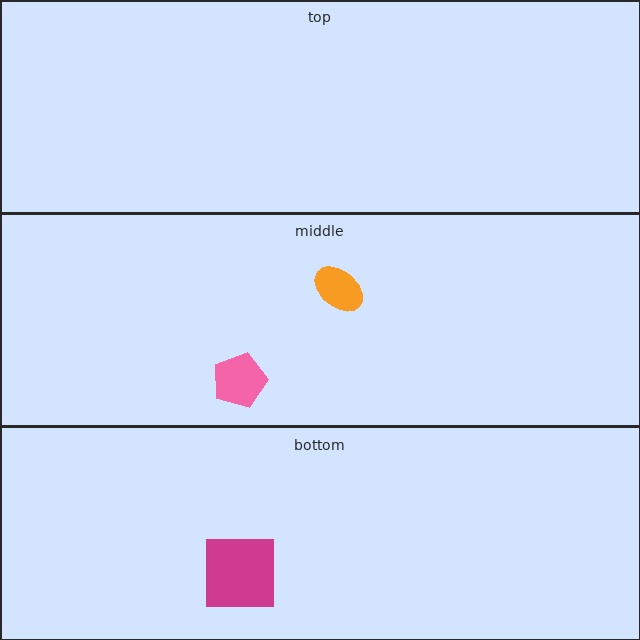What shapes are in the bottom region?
The magenta square.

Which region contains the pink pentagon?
The middle region.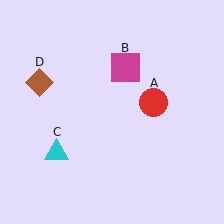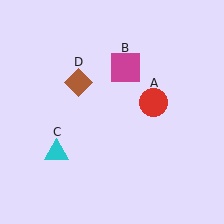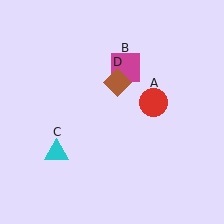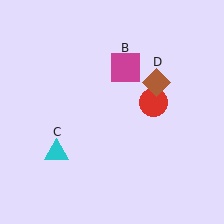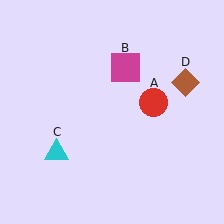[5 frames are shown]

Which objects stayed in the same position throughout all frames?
Red circle (object A) and magenta square (object B) and cyan triangle (object C) remained stationary.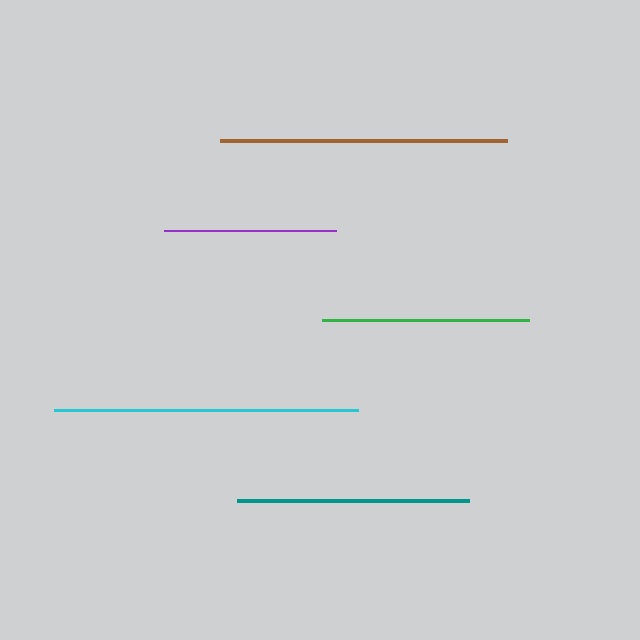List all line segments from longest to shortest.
From longest to shortest: cyan, brown, teal, green, purple.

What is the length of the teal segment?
The teal segment is approximately 232 pixels long.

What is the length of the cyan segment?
The cyan segment is approximately 305 pixels long.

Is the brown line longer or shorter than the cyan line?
The cyan line is longer than the brown line.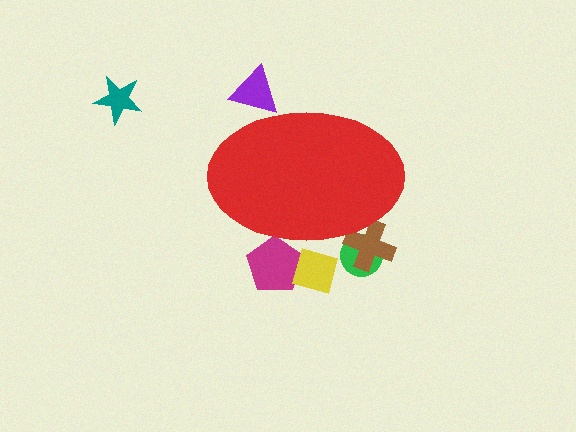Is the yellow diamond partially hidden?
Yes, the yellow diamond is partially hidden behind the red ellipse.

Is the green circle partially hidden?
Yes, the green circle is partially hidden behind the red ellipse.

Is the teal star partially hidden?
No, the teal star is fully visible.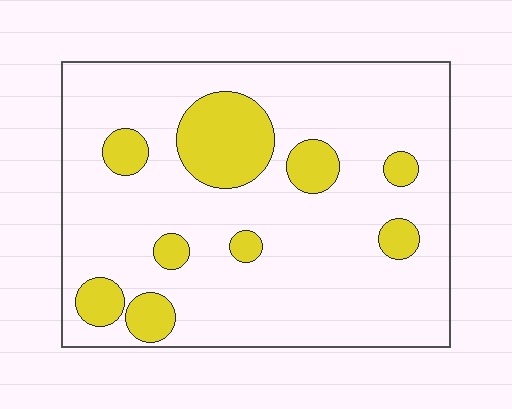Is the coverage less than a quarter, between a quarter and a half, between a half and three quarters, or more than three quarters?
Less than a quarter.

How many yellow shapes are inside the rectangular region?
9.